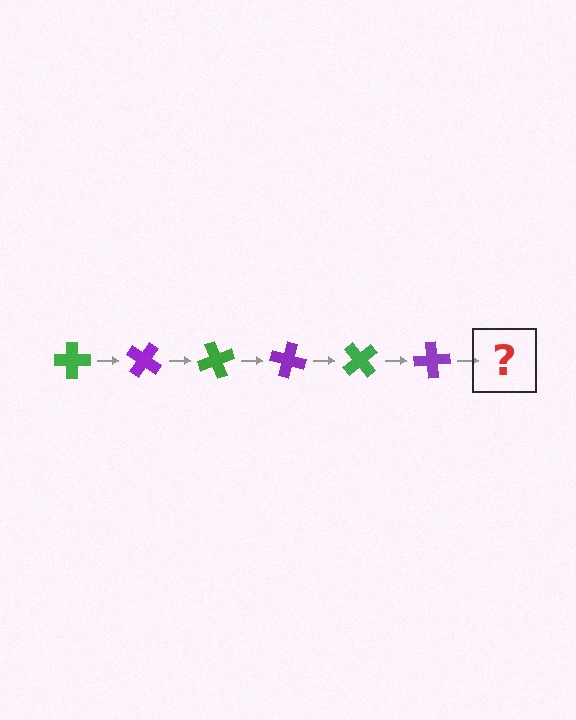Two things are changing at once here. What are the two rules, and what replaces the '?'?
The two rules are that it rotates 35 degrees each step and the color cycles through green and purple. The '?' should be a green cross, rotated 210 degrees from the start.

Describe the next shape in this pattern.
It should be a green cross, rotated 210 degrees from the start.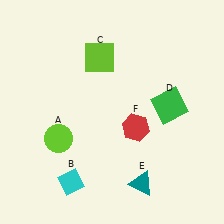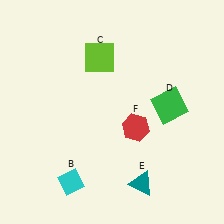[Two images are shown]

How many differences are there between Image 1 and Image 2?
There is 1 difference between the two images.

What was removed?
The lime circle (A) was removed in Image 2.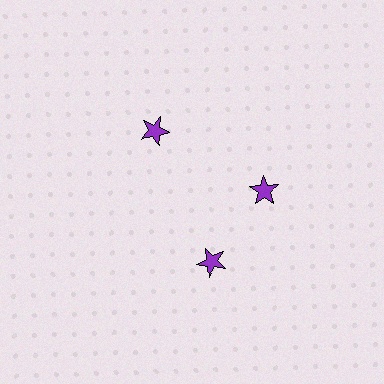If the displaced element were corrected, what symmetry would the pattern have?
It would have 3-fold rotational symmetry — the pattern would map onto itself every 120 degrees.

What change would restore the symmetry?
The symmetry would be restored by rotating it back into even spacing with its neighbors so that all 3 stars sit at equal angles and equal distance from the center.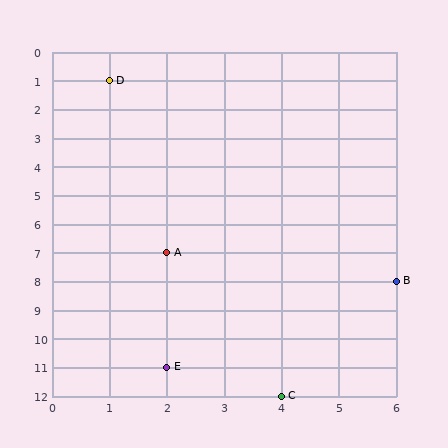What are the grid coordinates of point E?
Point E is at grid coordinates (2, 11).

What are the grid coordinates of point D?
Point D is at grid coordinates (1, 1).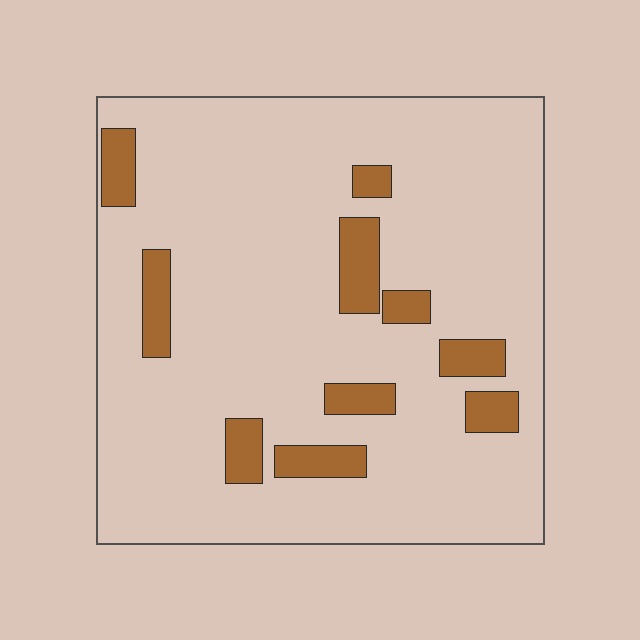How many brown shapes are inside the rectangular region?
10.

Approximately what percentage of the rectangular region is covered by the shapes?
Approximately 15%.